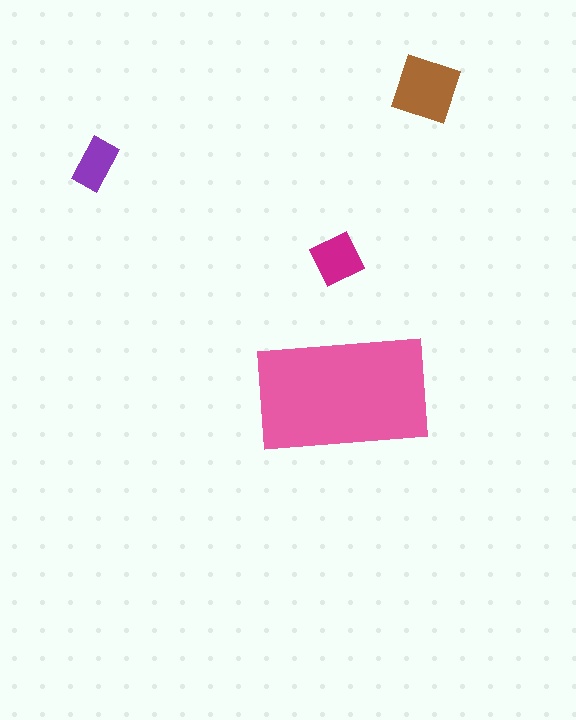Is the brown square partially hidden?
No, the brown square is fully visible.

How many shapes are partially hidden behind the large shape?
0 shapes are partially hidden.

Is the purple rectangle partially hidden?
No, the purple rectangle is fully visible.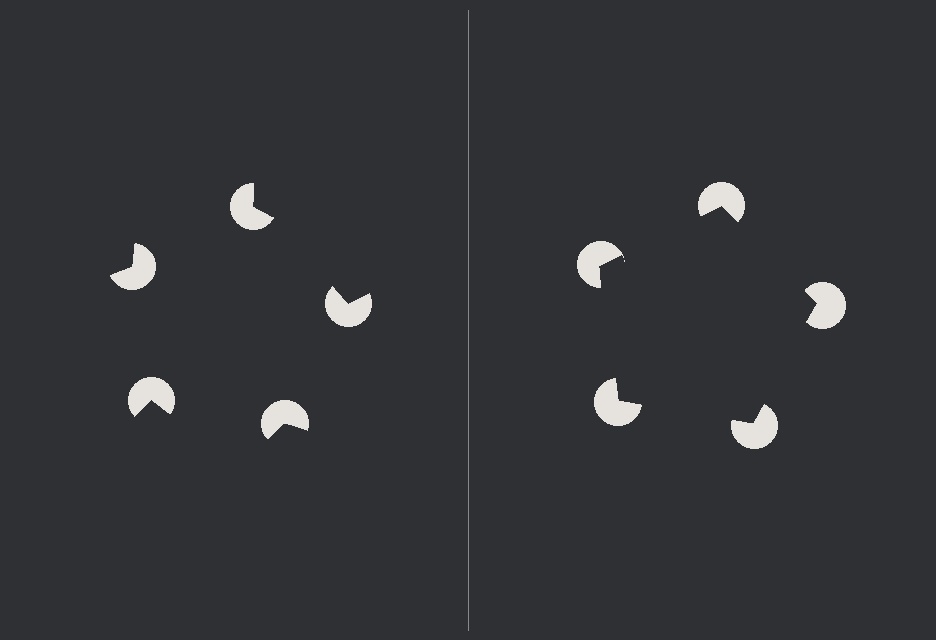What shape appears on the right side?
An illusory pentagon.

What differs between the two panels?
The pac-man discs are positioned identically on both sides; only the wedge orientations differ. On the right they align to a pentagon; on the left they are misaligned.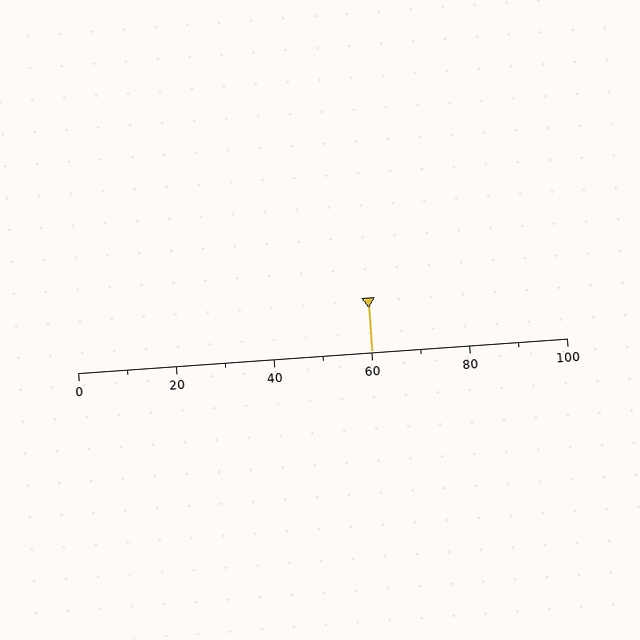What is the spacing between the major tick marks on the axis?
The major ticks are spaced 20 apart.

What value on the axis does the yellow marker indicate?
The marker indicates approximately 60.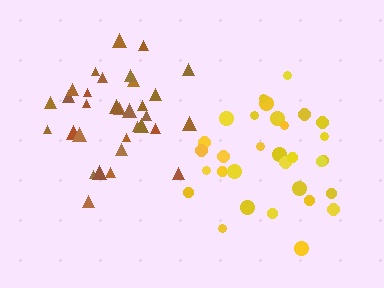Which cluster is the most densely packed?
Brown.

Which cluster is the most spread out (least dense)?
Yellow.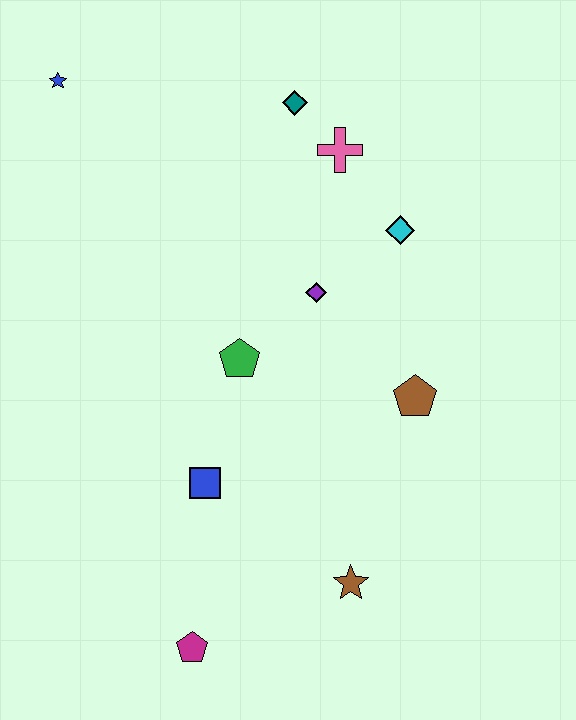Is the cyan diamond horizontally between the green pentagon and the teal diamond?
No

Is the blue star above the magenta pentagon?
Yes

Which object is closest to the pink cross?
The teal diamond is closest to the pink cross.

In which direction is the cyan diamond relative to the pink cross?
The cyan diamond is below the pink cross.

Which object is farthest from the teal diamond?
The magenta pentagon is farthest from the teal diamond.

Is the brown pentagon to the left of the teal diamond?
No